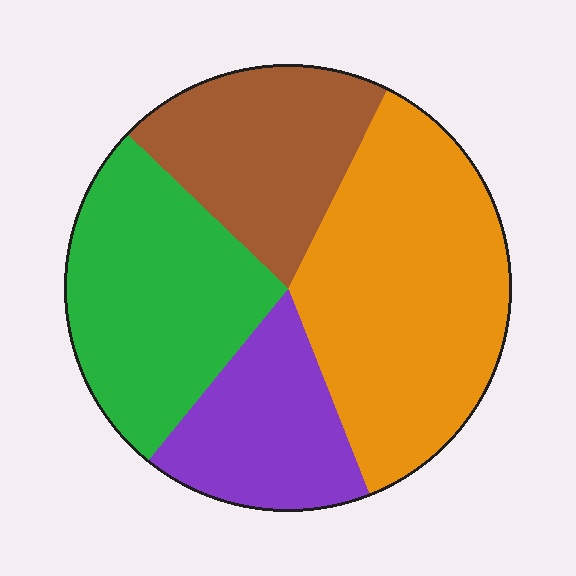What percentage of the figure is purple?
Purple takes up about one sixth (1/6) of the figure.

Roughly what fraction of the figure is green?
Green covers roughly 25% of the figure.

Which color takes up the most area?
Orange, at roughly 35%.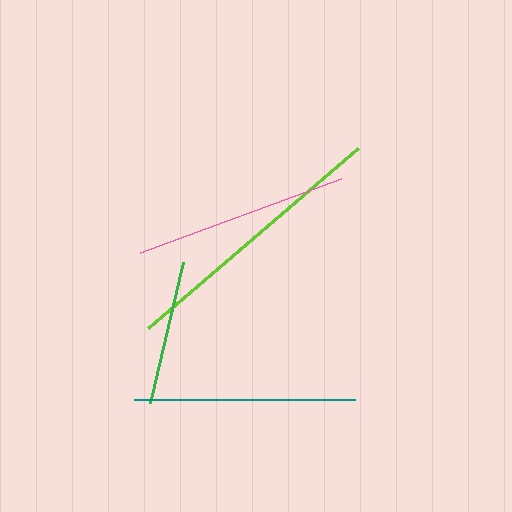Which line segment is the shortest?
The green line is the shortest at approximately 145 pixels.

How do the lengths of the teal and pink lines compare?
The teal and pink lines are approximately the same length.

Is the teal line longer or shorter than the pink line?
The teal line is longer than the pink line.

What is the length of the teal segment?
The teal segment is approximately 221 pixels long.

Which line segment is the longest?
The lime line is the longest at approximately 277 pixels.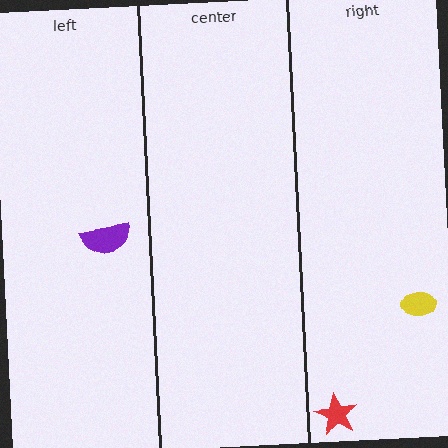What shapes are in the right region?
The yellow ellipse, the red star.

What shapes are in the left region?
The purple semicircle.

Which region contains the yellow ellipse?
The right region.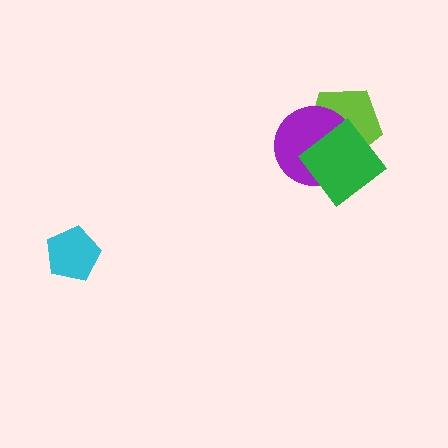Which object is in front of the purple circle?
The green diamond is in front of the purple circle.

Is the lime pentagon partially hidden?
Yes, it is partially covered by another shape.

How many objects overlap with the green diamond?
2 objects overlap with the green diamond.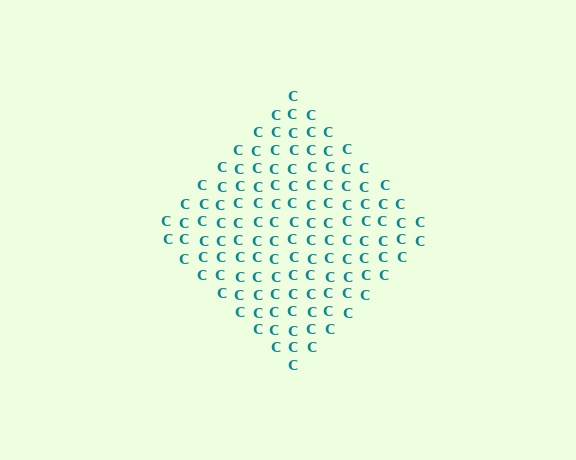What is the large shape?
The large shape is a diamond.